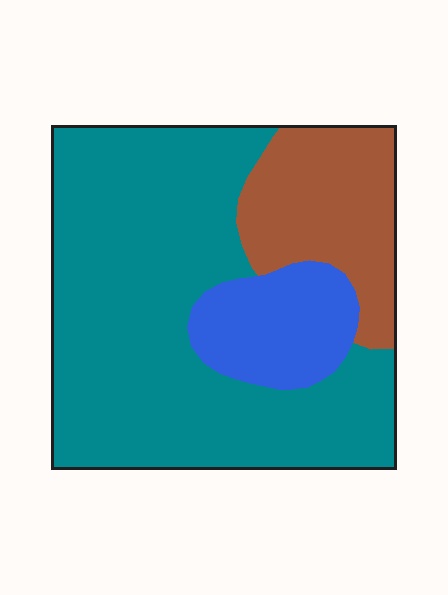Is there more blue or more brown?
Brown.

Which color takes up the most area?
Teal, at roughly 65%.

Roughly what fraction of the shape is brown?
Brown takes up about one fifth (1/5) of the shape.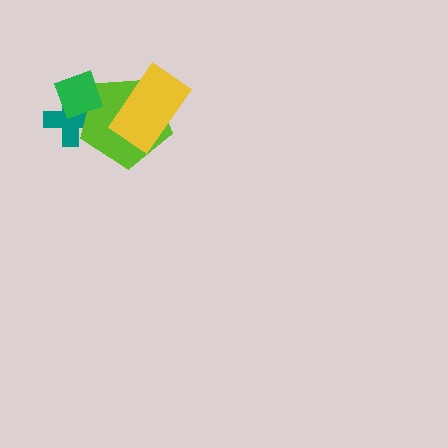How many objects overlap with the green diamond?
2 objects overlap with the green diamond.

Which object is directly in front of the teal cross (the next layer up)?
The lime pentagon is directly in front of the teal cross.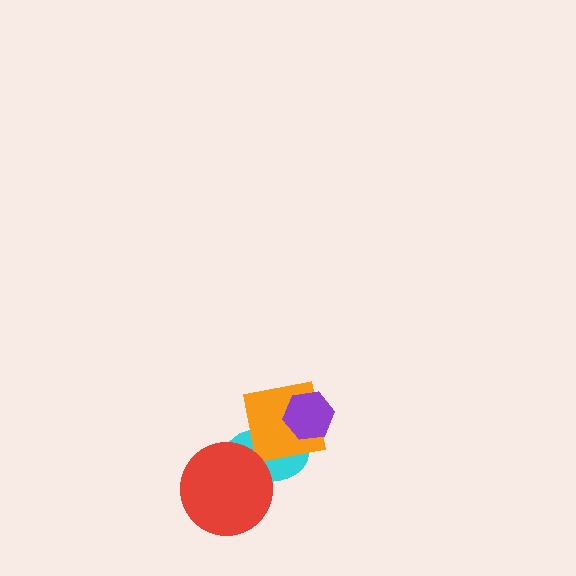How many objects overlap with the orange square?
2 objects overlap with the orange square.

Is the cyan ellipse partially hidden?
Yes, it is partially covered by another shape.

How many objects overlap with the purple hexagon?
2 objects overlap with the purple hexagon.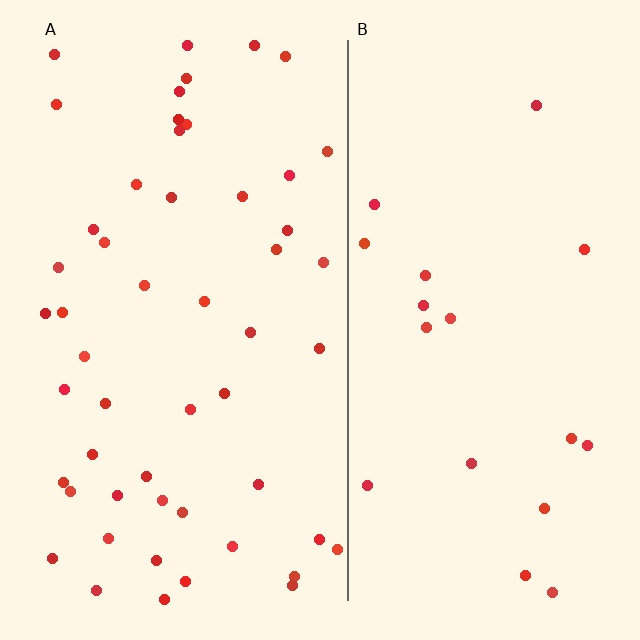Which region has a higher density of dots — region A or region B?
A (the left).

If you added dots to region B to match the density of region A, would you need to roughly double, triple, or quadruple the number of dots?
Approximately triple.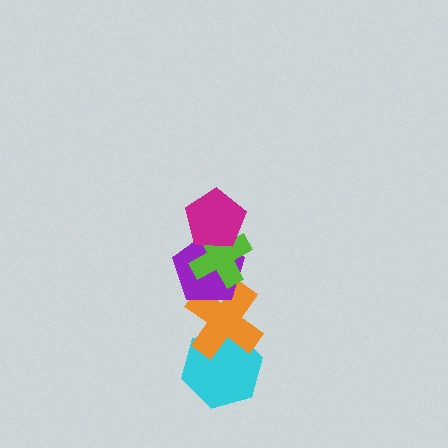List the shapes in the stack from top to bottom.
From top to bottom: the magenta pentagon, the lime cross, the purple pentagon, the orange cross, the cyan hexagon.